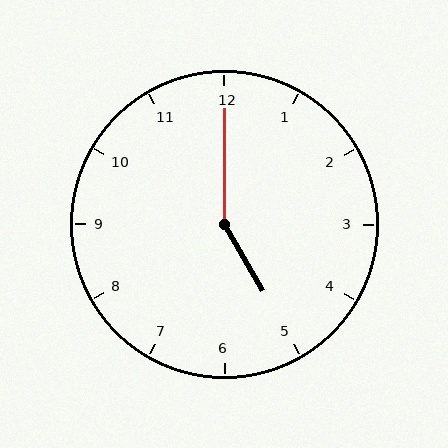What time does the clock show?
5:00.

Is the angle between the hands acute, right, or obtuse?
It is obtuse.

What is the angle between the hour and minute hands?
Approximately 150 degrees.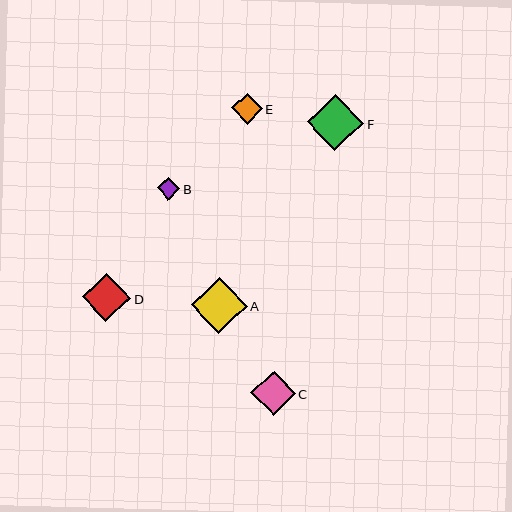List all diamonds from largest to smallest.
From largest to smallest: F, A, D, C, E, B.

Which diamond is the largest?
Diamond F is the largest with a size of approximately 56 pixels.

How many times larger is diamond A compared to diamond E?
Diamond A is approximately 1.8 times the size of diamond E.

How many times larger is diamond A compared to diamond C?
Diamond A is approximately 1.3 times the size of diamond C.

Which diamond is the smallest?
Diamond B is the smallest with a size of approximately 23 pixels.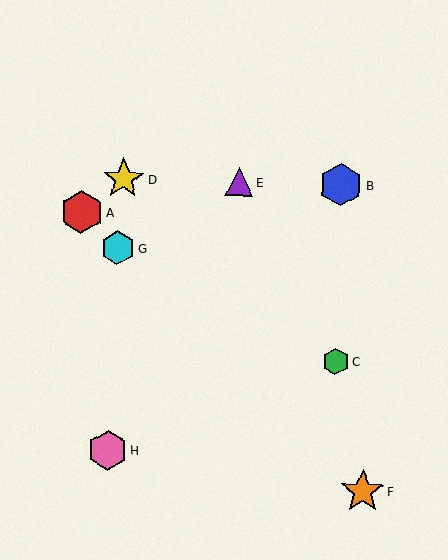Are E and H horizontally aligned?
No, E is at y≈182 and H is at y≈450.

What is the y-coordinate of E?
Object E is at y≈182.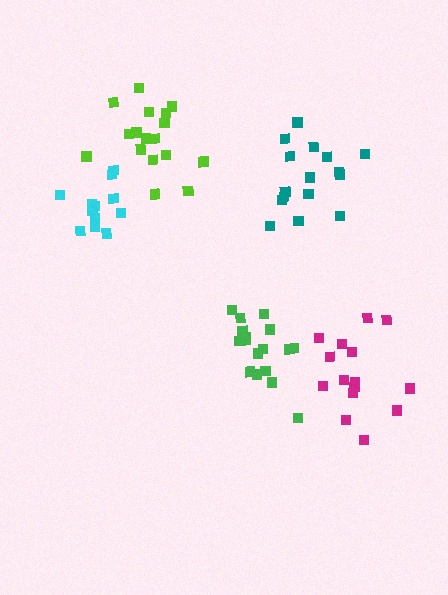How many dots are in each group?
Group 1: 15 dots, Group 2: 17 dots, Group 3: 17 dots, Group 4: 12 dots, Group 5: 16 dots (77 total).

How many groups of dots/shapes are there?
There are 5 groups.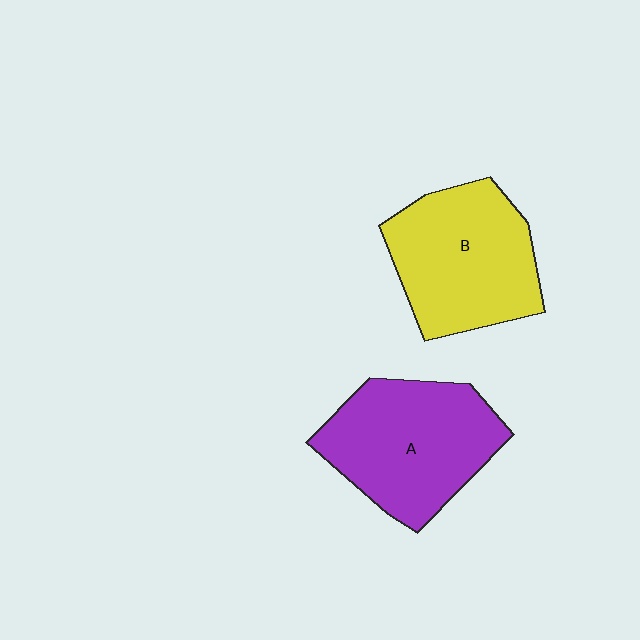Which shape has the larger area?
Shape A (purple).